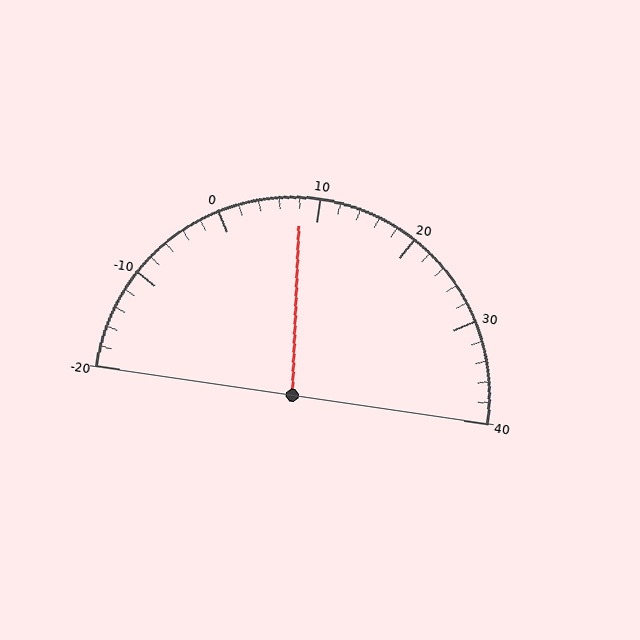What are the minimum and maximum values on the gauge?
The gauge ranges from -20 to 40.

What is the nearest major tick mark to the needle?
The nearest major tick mark is 10.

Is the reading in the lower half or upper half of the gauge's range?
The reading is in the lower half of the range (-20 to 40).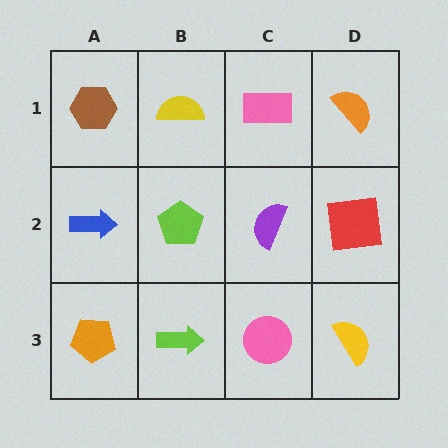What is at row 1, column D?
An orange semicircle.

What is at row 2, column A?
A blue arrow.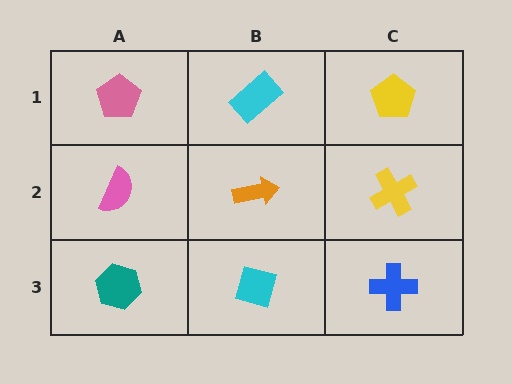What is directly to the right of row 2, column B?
A yellow cross.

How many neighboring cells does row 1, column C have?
2.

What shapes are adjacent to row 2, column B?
A cyan rectangle (row 1, column B), a cyan square (row 3, column B), a pink semicircle (row 2, column A), a yellow cross (row 2, column C).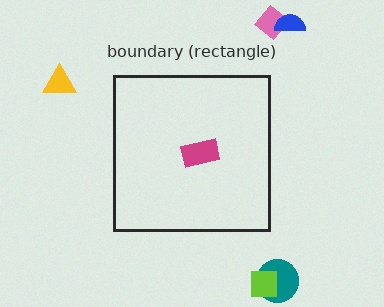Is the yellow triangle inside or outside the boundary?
Outside.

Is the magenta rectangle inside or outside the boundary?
Inside.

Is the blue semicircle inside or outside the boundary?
Outside.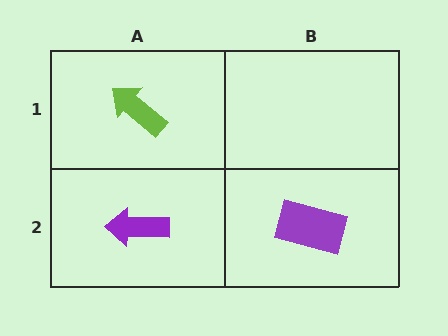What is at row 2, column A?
A purple arrow.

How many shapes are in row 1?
1 shape.